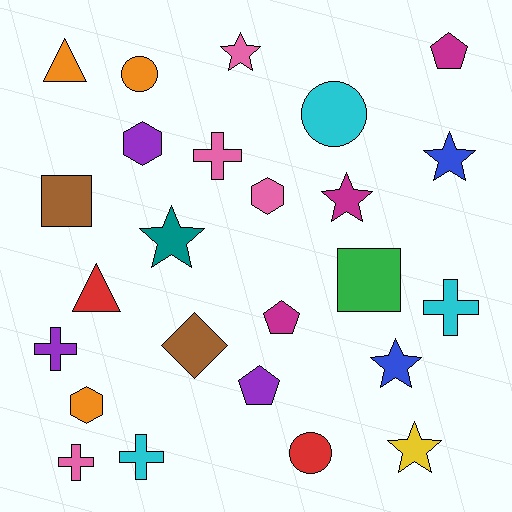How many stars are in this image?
There are 6 stars.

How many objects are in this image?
There are 25 objects.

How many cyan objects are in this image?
There are 3 cyan objects.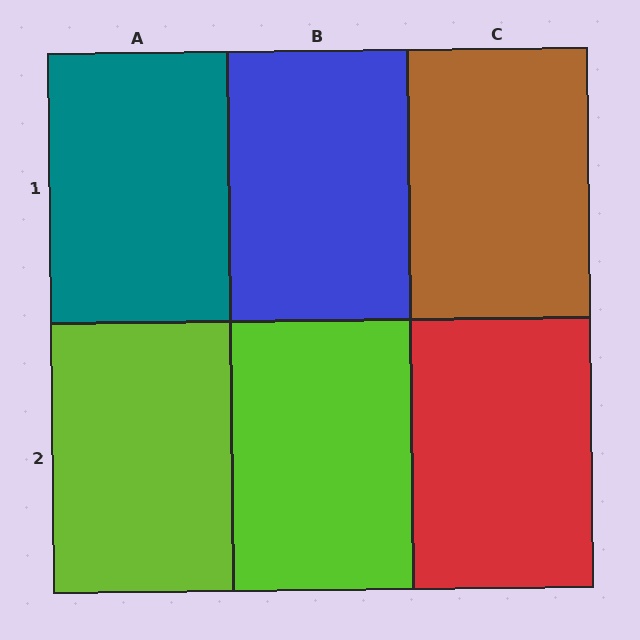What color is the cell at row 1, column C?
Brown.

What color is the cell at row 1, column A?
Teal.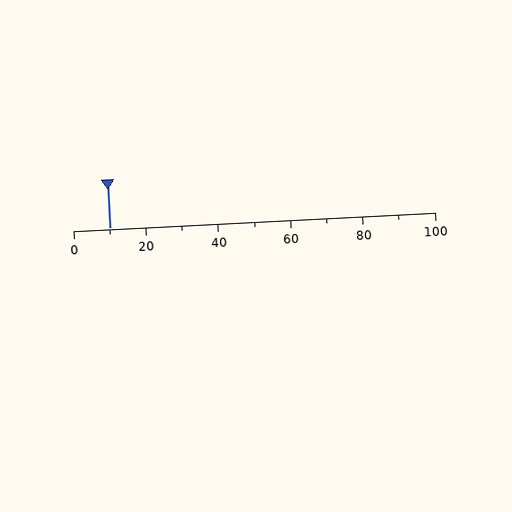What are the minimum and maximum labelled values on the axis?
The axis runs from 0 to 100.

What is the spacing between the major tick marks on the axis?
The major ticks are spaced 20 apart.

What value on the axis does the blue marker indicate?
The marker indicates approximately 10.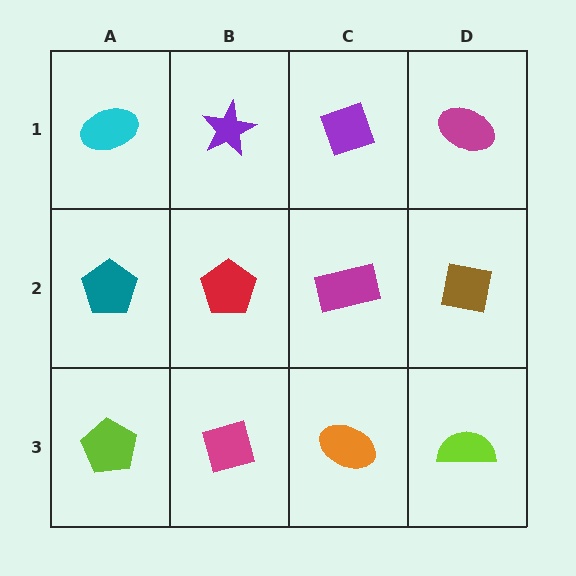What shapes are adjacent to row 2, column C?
A purple diamond (row 1, column C), an orange ellipse (row 3, column C), a red pentagon (row 2, column B), a brown square (row 2, column D).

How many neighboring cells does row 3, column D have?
2.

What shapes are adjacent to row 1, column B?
A red pentagon (row 2, column B), a cyan ellipse (row 1, column A), a purple diamond (row 1, column C).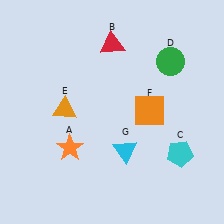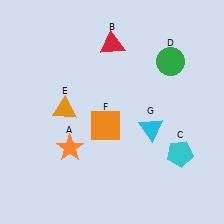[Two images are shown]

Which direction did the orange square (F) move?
The orange square (F) moved left.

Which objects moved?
The objects that moved are: the orange square (F), the cyan triangle (G).